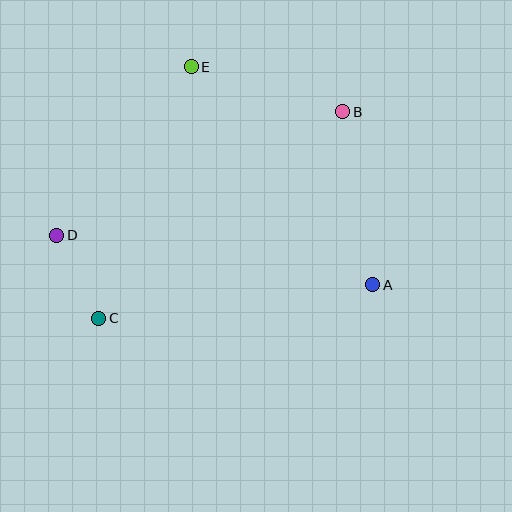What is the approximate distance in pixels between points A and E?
The distance between A and E is approximately 284 pixels.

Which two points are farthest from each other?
Points A and D are farthest from each other.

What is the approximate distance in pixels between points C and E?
The distance between C and E is approximately 268 pixels.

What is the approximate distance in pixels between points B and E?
The distance between B and E is approximately 158 pixels.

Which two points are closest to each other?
Points C and D are closest to each other.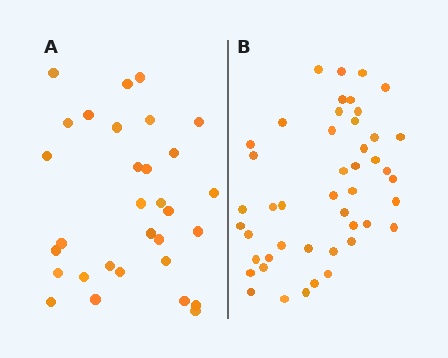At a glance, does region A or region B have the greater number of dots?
Region B (the right region) has more dots.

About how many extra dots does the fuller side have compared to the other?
Region B has approximately 15 more dots than region A.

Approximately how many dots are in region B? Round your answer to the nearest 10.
About 50 dots. (The exact count is 46, which rounds to 50.)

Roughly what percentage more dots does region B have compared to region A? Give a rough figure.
About 50% more.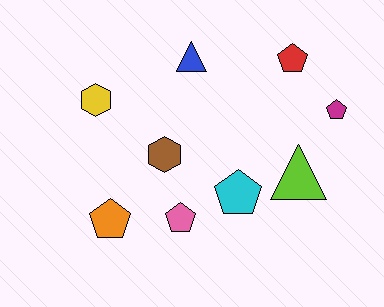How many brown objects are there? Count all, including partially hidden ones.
There is 1 brown object.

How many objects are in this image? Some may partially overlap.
There are 9 objects.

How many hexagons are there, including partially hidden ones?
There are 2 hexagons.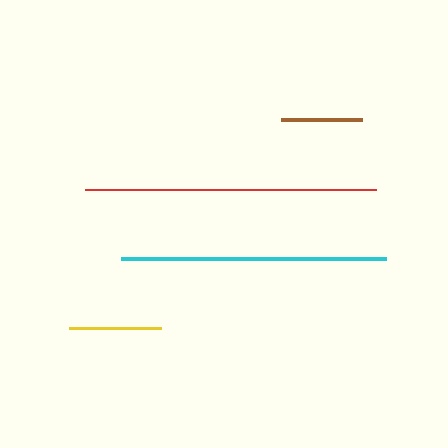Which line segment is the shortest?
The brown line is the shortest at approximately 82 pixels.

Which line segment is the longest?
The red line is the longest at approximately 290 pixels.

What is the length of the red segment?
The red segment is approximately 290 pixels long.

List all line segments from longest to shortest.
From longest to shortest: red, cyan, yellow, brown.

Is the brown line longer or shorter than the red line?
The red line is longer than the brown line.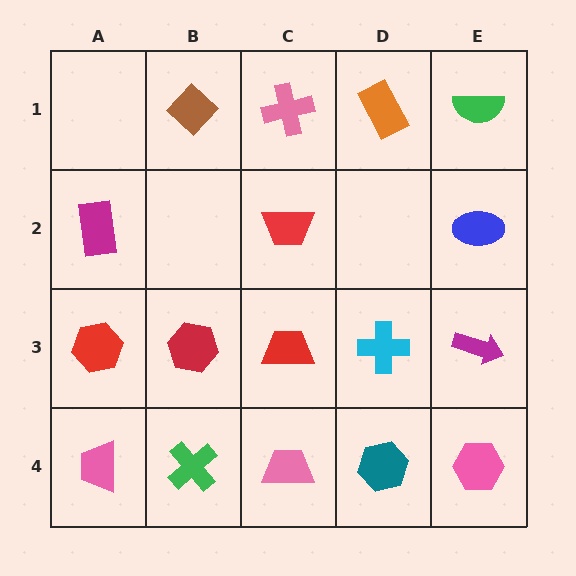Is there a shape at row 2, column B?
No, that cell is empty.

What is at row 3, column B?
A red hexagon.